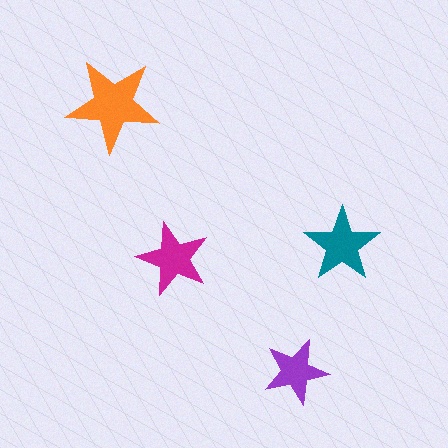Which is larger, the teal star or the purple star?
The teal one.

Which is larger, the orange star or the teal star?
The orange one.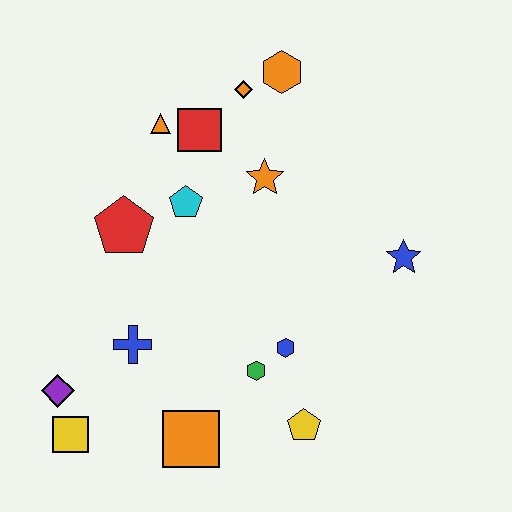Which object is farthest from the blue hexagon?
The orange hexagon is farthest from the blue hexagon.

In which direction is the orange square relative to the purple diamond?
The orange square is to the right of the purple diamond.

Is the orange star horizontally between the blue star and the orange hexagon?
No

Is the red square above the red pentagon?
Yes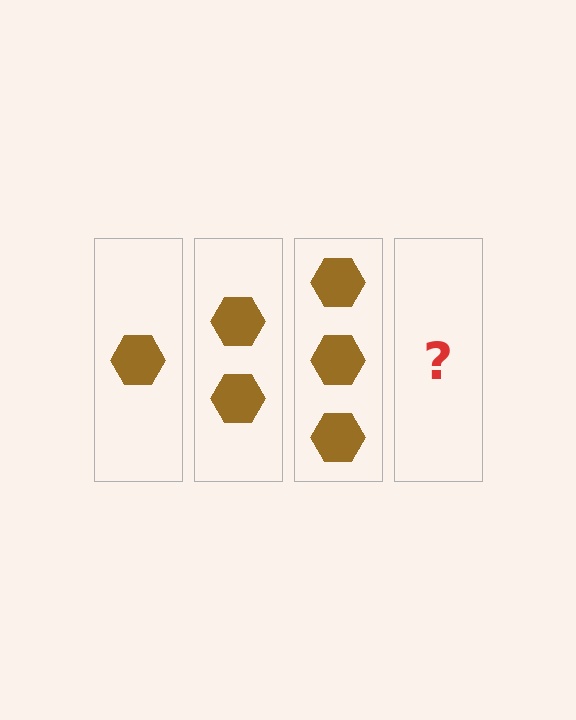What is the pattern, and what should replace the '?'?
The pattern is that each step adds one more hexagon. The '?' should be 4 hexagons.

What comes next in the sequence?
The next element should be 4 hexagons.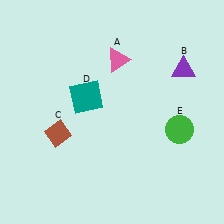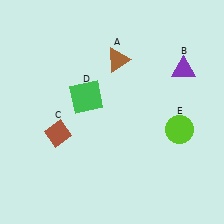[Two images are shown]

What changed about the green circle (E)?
In Image 1, E is green. In Image 2, it changed to lime.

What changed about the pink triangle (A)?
In Image 1, A is pink. In Image 2, it changed to brown.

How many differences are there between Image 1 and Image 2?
There are 3 differences between the two images.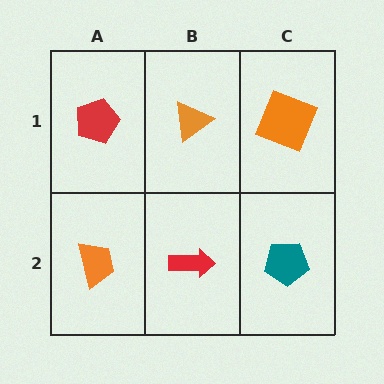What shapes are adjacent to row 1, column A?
An orange trapezoid (row 2, column A), an orange triangle (row 1, column B).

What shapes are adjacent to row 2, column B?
An orange triangle (row 1, column B), an orange trapezoid (row 2, column A), a teal pentagon (row 2, column C).